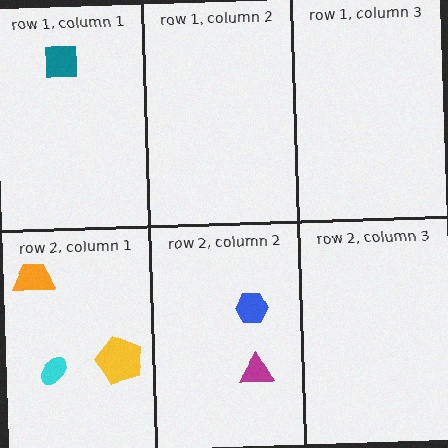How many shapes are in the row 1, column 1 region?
1.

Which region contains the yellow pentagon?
The row 2, column 1 region.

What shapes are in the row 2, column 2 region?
The magenta triangle, the blue hexagon.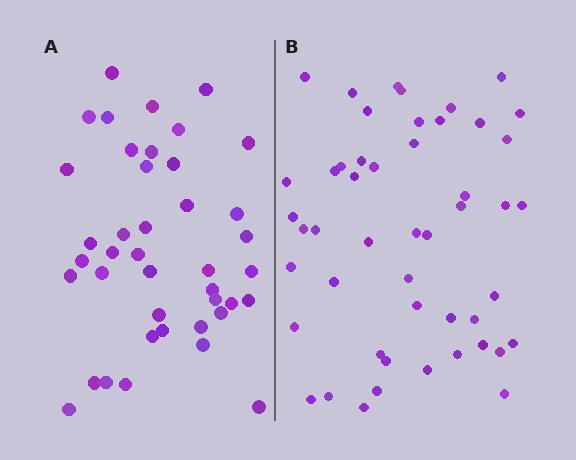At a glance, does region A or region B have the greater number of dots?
Region B (the right region) has more dots.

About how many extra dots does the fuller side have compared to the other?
Region B has roughly 8 or so more dots than region A.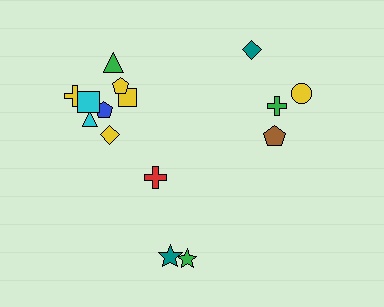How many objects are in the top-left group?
There are 8 objects.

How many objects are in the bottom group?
There are 3 objects.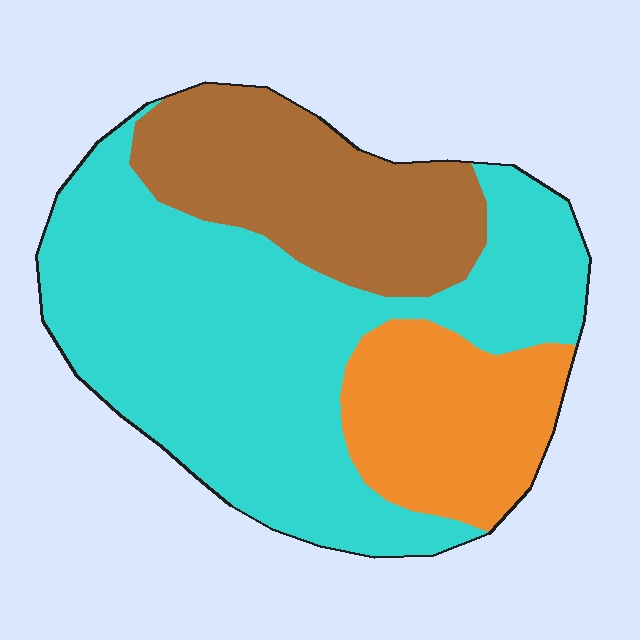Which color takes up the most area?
Cyan, at roughly 55%.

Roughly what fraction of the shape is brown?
Brown takes up about one quarter (1/4) of the shape.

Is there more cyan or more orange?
Cyan.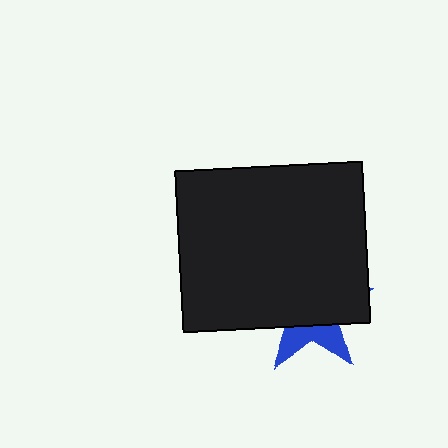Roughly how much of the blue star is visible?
A small part of it is visible (roughly 31%).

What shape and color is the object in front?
The object in front is a black rectangle.